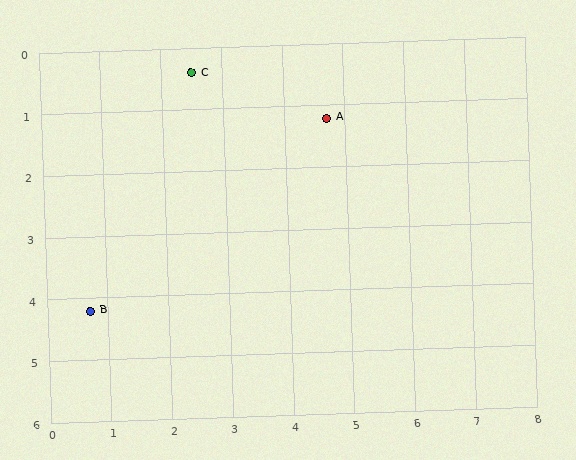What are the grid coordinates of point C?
Point C is at approximately (2.5, 0.4).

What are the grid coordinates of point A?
Point A is at approximately (4.7, 1.2).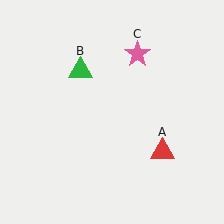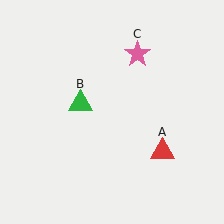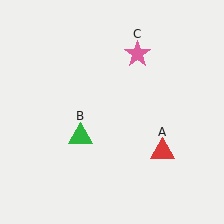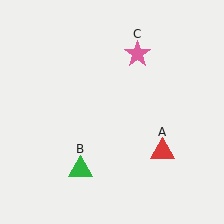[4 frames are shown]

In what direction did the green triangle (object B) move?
The green triangle (object B) moved down.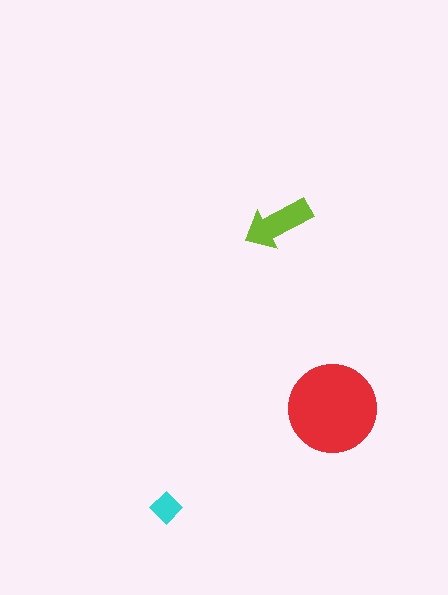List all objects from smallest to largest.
The cyan diamond, the lime arrow, the red circle.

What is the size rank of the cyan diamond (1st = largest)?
3rd.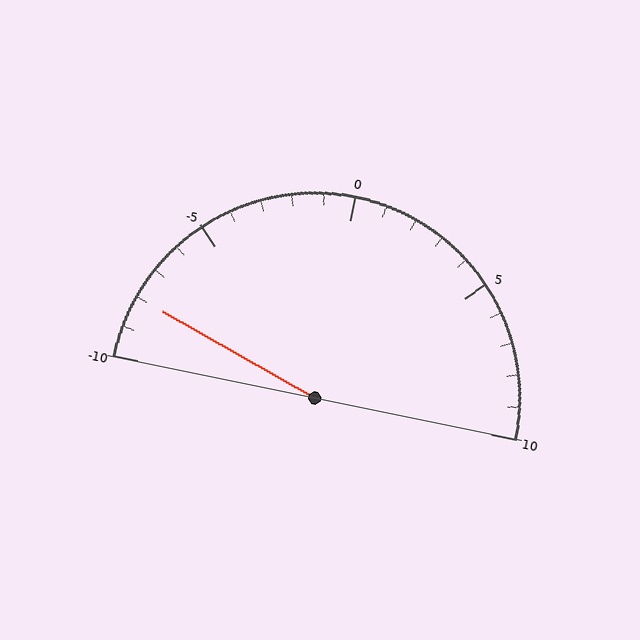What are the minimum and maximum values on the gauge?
The gauge ranges from -10 to 10.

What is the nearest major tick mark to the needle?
The nearest major tick mark is -10.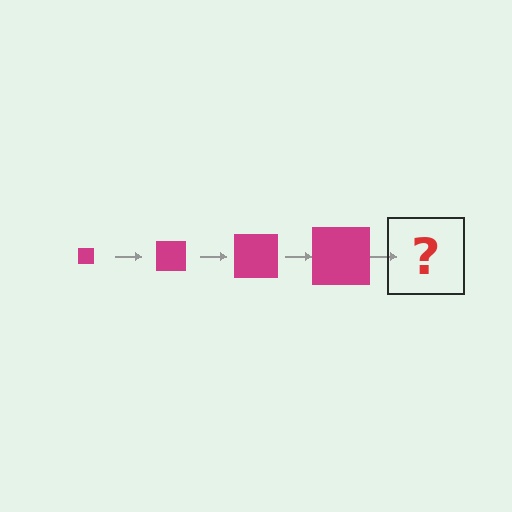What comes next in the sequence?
The next element should be a magenta square, larger than the previous one.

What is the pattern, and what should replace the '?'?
The pattern is that the square gets progressively larger each step. The '?' should be a magenta square, larger than the previous one.